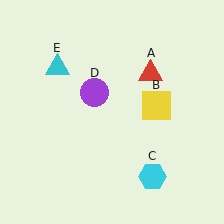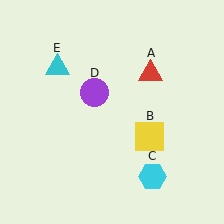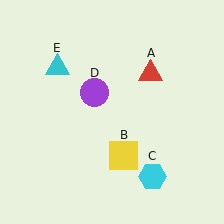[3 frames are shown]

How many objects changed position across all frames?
1 object changed position: yellow square (object B).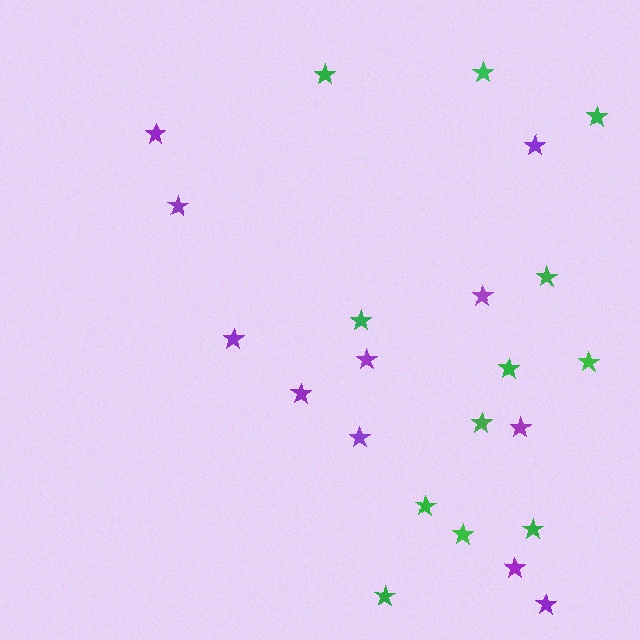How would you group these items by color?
There are 2 groups: one group of purple stars (11) and one group of green stars (12).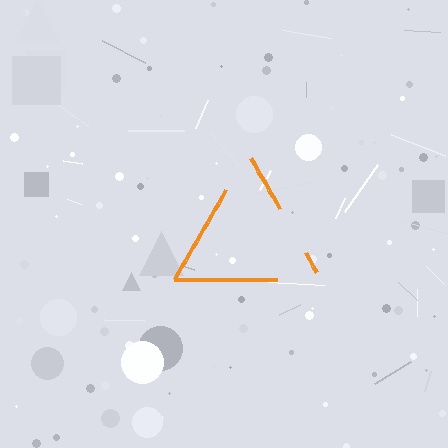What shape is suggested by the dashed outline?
The dashed outline suggests a triangle.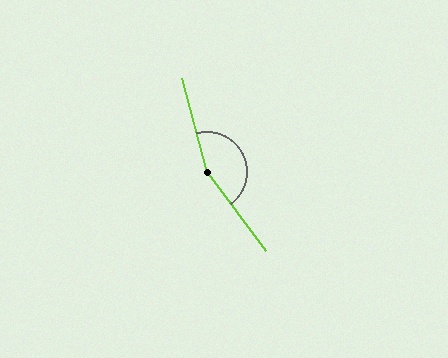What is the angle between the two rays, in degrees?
Approximately 158 degrees.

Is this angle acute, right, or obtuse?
It is obtuse.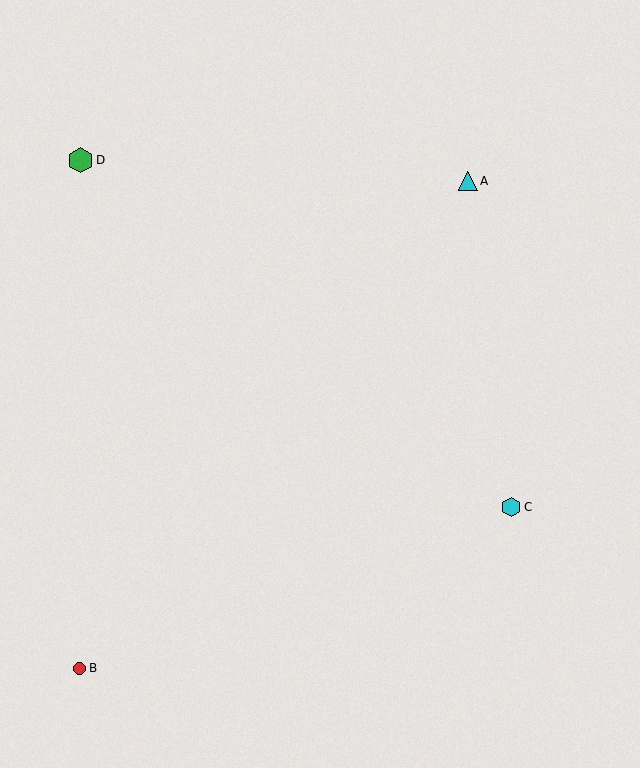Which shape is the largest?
The green hexagon (labeled D) is the largest.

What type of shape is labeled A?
Shape A is a cyan triangle.